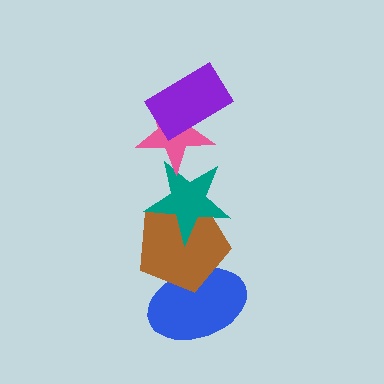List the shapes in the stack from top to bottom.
From top to bottom: the purple rectangle, the pink star, the teal star, the brown pentagon, the blue ellipse.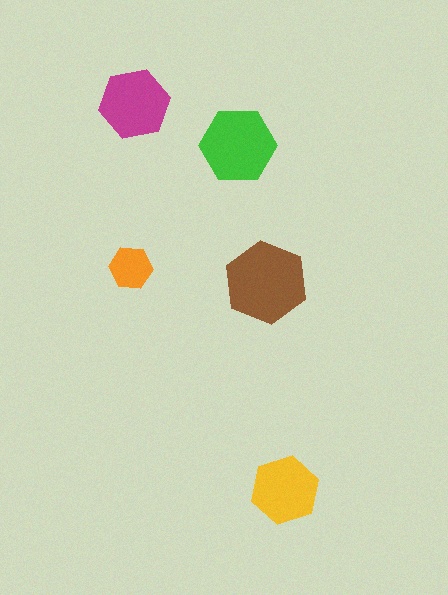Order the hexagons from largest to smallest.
the brown one, the green one, the magenta one, the yellow one, the orange one.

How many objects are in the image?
There are 5 objects in the image.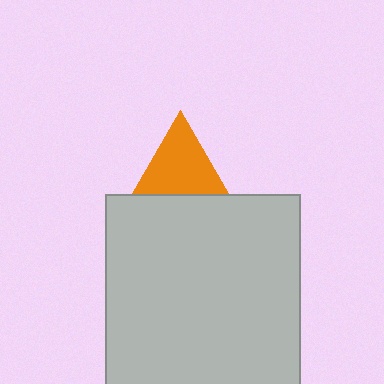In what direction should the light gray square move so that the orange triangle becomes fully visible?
The light gray square should move down. That is the shortest direction to clear the overlap and leave the orange triangle fully visible.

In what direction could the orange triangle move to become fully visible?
The orange triangle could move up. That would shift it out from behind the light gray square entirely.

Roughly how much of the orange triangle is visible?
About half of it is visible (roughly 51%).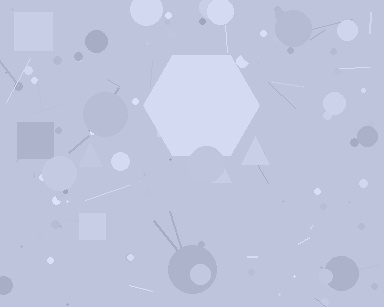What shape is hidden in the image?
A hexagon is hidden in the image.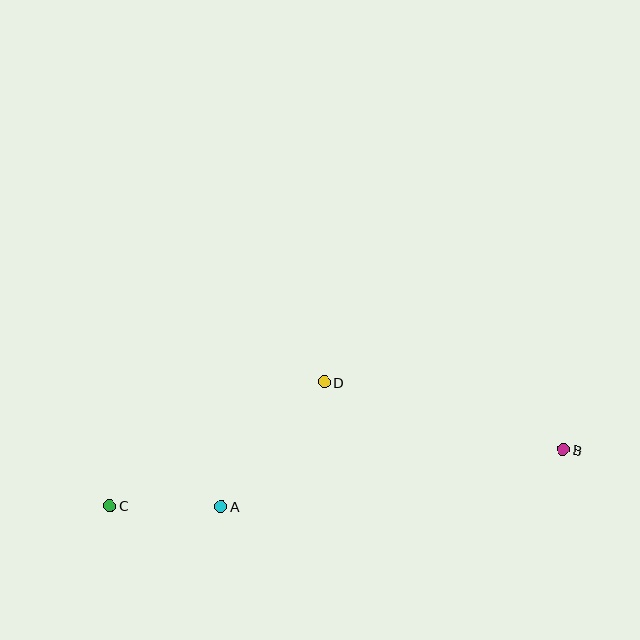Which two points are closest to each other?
Points A and C are closest to each other.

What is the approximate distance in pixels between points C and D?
The distance between C and D is approximately 247 pixels.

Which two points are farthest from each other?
Points B and C are farthest from each other.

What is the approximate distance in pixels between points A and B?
The distance between A and B is approximately 347 pixels.